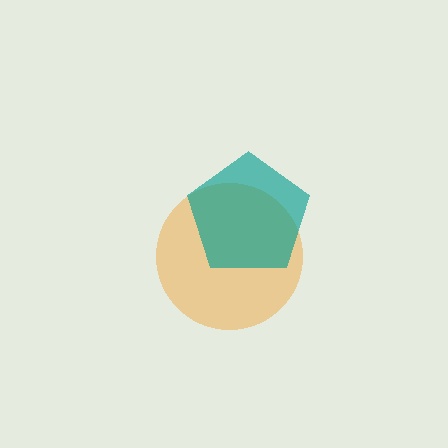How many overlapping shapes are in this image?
There are 2 overlapping shapes in the image.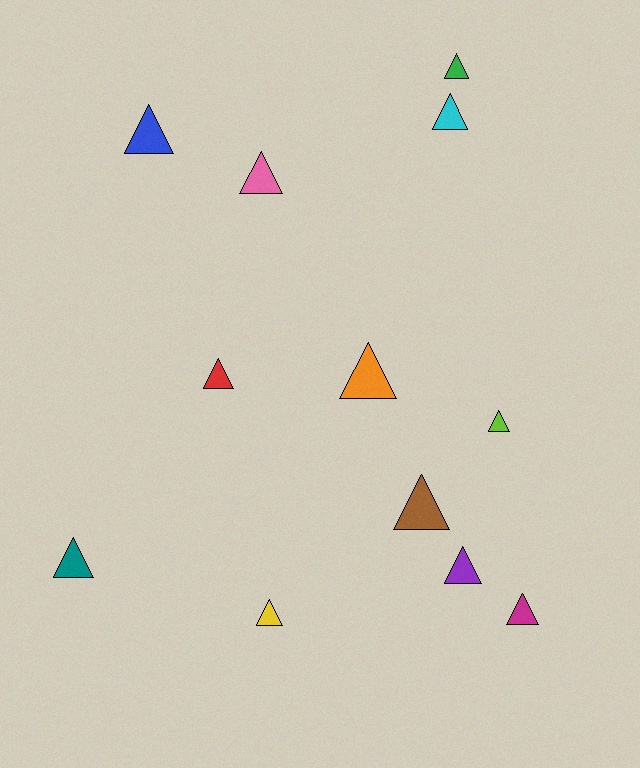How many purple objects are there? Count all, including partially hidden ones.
There is 1 purple object.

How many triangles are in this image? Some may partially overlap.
There are 12 triangles.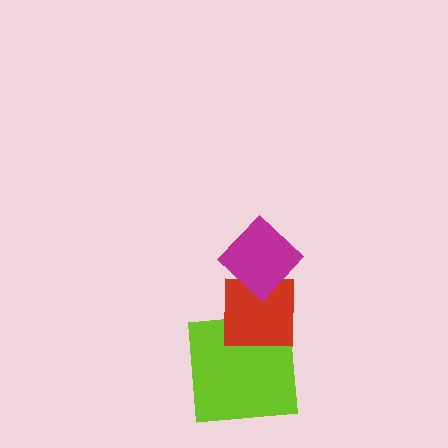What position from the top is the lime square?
The lime square is 3rd from the top.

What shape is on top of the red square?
The magenta diamond is on top of the red square.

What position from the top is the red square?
The red square is 2nd from the top.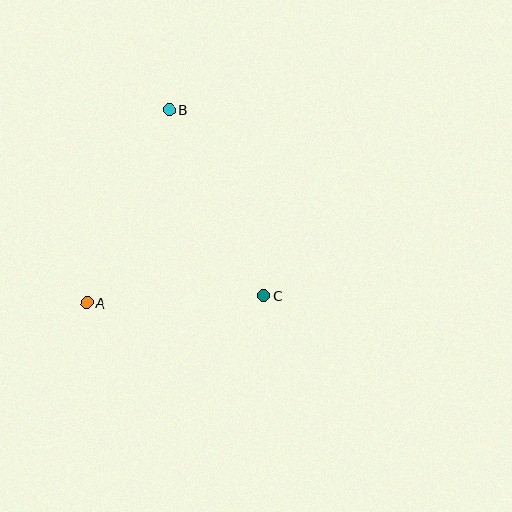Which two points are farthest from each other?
Points A and B are farthest from each other.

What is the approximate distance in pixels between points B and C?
The distance between B and C is approximately 208 pixels.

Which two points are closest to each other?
Points A and C are closest to each other.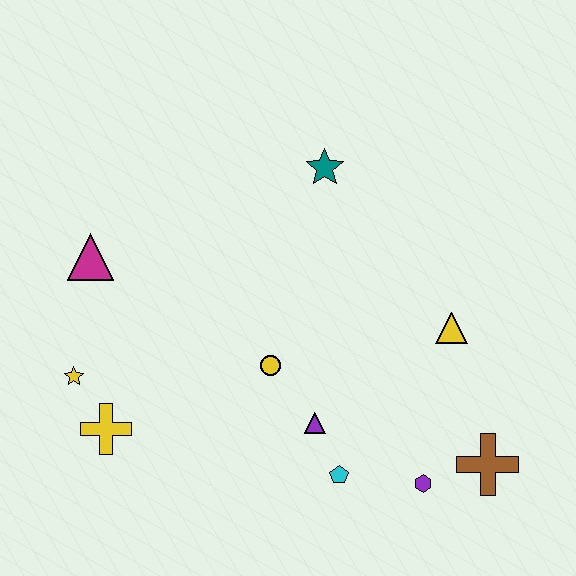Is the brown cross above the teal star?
No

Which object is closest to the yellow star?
The yellow cross is closest to the yellow star.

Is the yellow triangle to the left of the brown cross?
Yes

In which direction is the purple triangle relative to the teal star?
The purple triangle is below the teal star.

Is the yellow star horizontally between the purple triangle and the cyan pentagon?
No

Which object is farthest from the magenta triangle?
The brown cross is farthest from the magenta triangle.